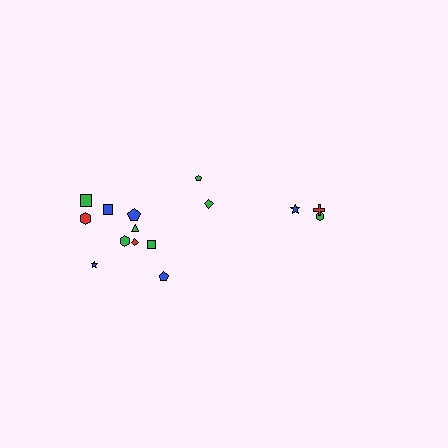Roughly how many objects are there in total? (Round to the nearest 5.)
Roughly 15 objects in total.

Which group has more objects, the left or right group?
The left group.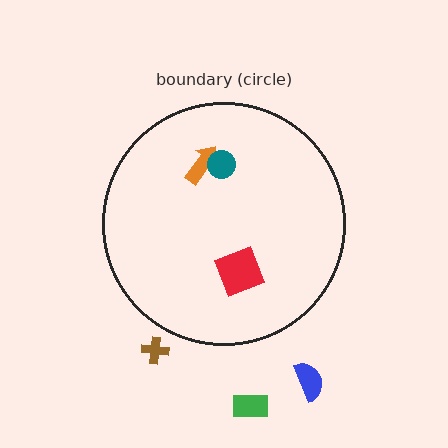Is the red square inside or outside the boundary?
Inside.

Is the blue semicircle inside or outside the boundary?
Outside.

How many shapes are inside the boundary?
3 inside, 3 outside.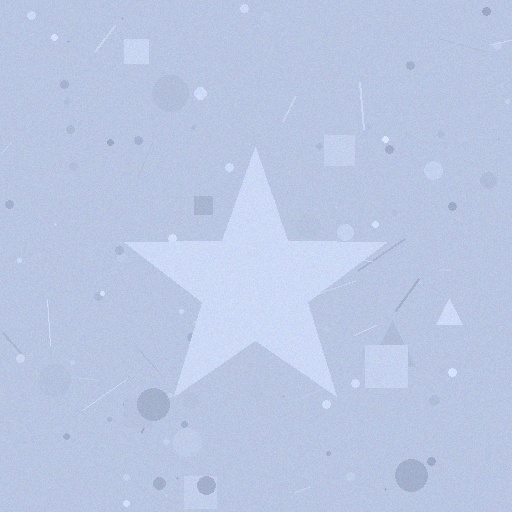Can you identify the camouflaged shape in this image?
The camouflaged shape is a star.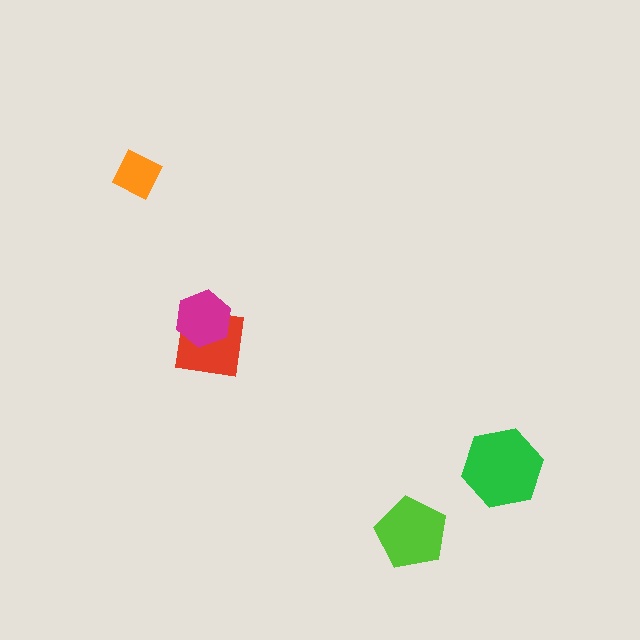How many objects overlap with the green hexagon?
0 objects overlap with the green hexagon.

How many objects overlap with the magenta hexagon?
1 object overlaps with the magenta hexagon.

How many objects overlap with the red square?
1 object overlaps with the red square.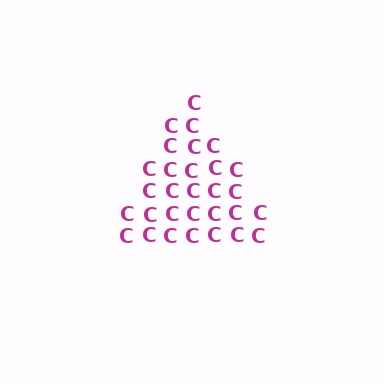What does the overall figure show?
The overall figure shows a triangle.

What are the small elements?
The small elements are letter C's.